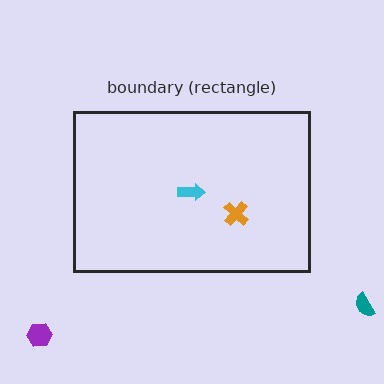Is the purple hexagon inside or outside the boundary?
Outside.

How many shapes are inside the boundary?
2 inside, 2 outside.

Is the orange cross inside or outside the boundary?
Inside.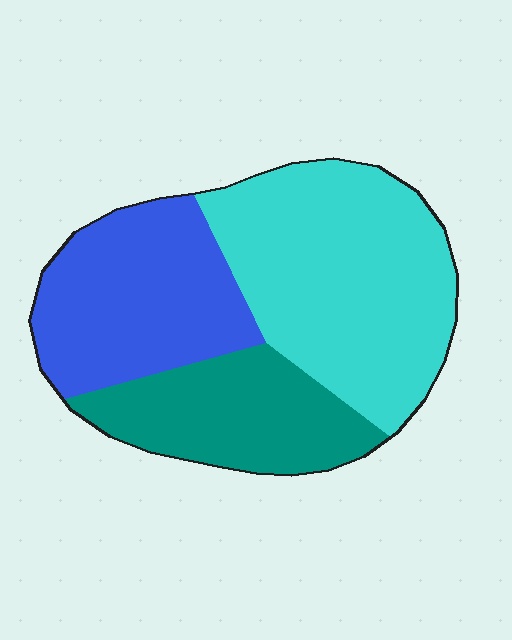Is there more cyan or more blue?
Cyan.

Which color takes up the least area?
Teal, at roughly 25%.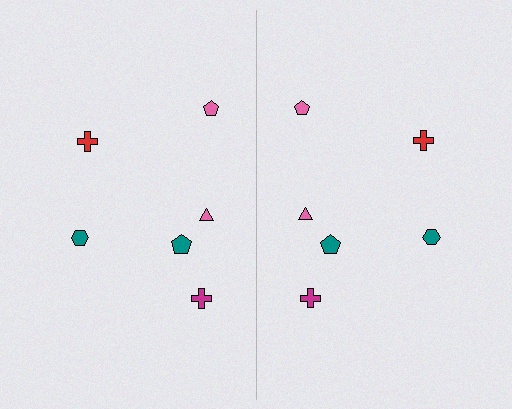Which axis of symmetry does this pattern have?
The pattern has a vertical axis of symmetry running through the center of the image.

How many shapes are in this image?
There are 12 shapes in this image.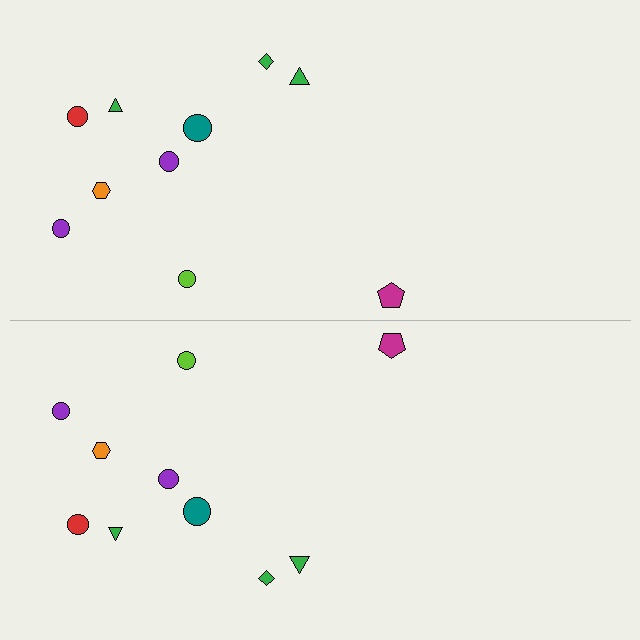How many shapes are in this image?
There are 20 shapes in this image.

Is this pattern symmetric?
Yes, this pattern has bilateral (reflection) symmetry.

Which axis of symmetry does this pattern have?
The pattern has a horizontal axis of symmetry running through the center of the image.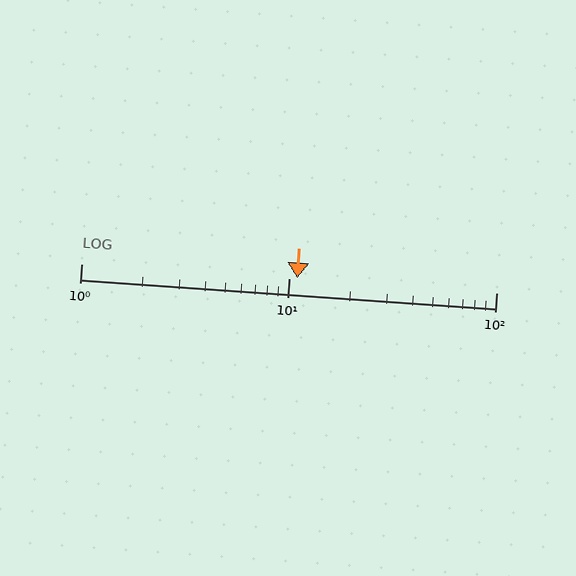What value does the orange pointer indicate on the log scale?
The pointer indicates approximately 11.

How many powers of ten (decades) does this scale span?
The scale spans 2 decades, from 1 to 100.